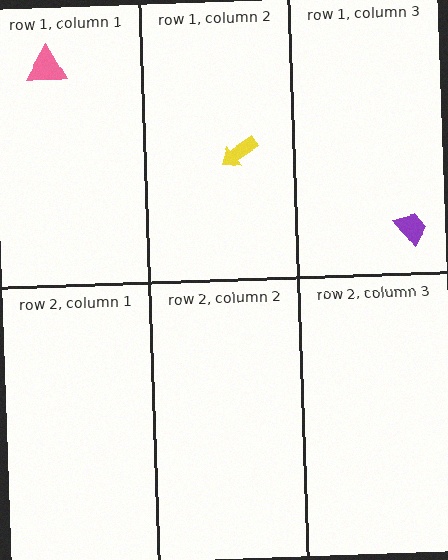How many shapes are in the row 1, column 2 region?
1.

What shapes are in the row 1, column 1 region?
The pink triangle.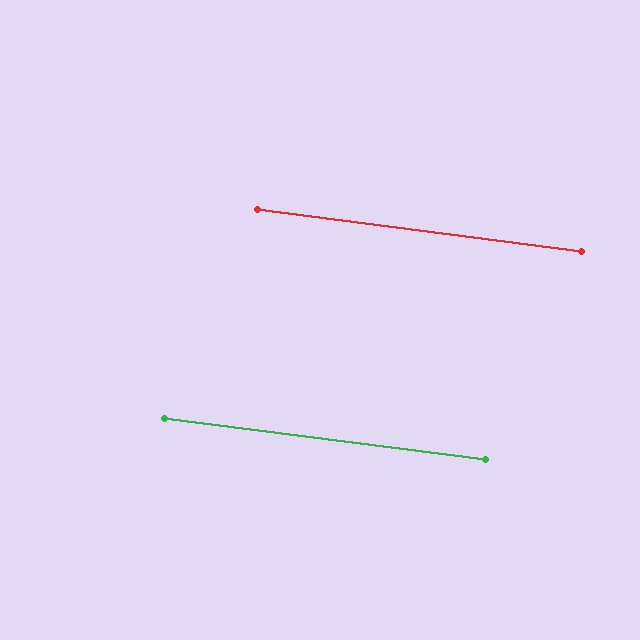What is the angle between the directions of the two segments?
Approximately 0 degrees.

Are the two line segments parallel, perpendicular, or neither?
Parallel — their directions differ by only 0.1°.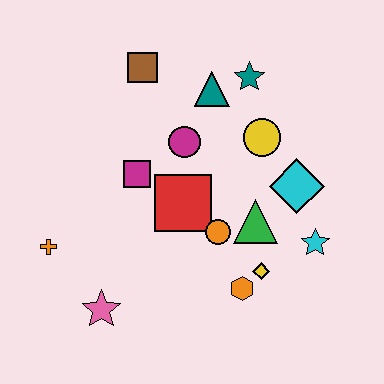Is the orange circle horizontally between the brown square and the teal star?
Yes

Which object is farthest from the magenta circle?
The pink star is farthest from the magenta circle.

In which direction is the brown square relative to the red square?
The brown square is above the red square.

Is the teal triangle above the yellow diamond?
Yes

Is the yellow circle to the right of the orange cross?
Yes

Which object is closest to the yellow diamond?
The orange hexagon is closest to the yellow diamond.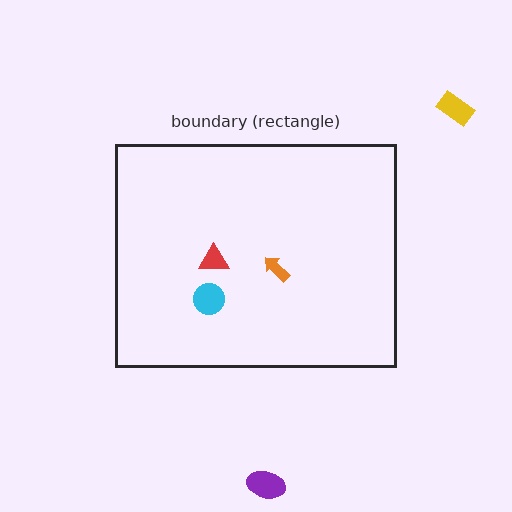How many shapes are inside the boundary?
3 inside, 2 outside.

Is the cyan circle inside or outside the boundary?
Inside.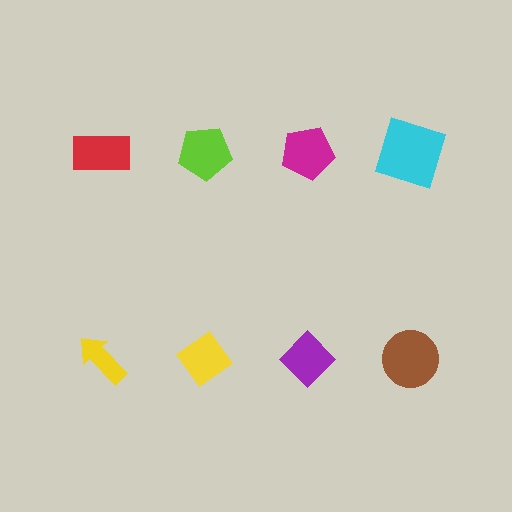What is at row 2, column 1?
A yellow arrow.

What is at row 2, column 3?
A purple diamond.